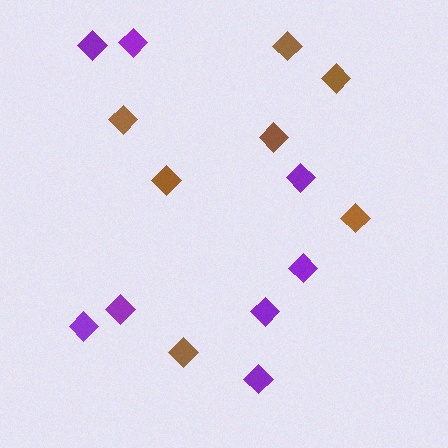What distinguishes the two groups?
There are 2 groups: one group of brown diamonds (7) and one group of purple diamonds (8).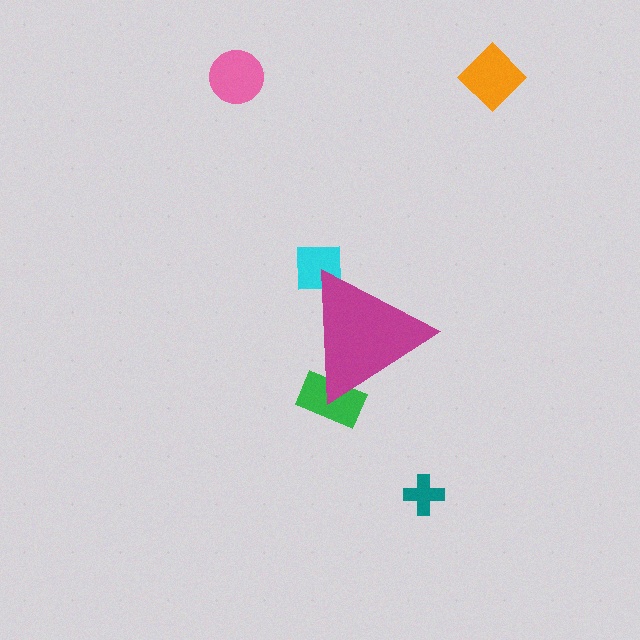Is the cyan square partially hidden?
Yes, the cyan square is partially hidden behind the magenta triangle.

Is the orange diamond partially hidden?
No, the orange diamond is fully visible.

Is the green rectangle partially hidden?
Yes, the green rectangle is partially hidden behind the magenta triangle.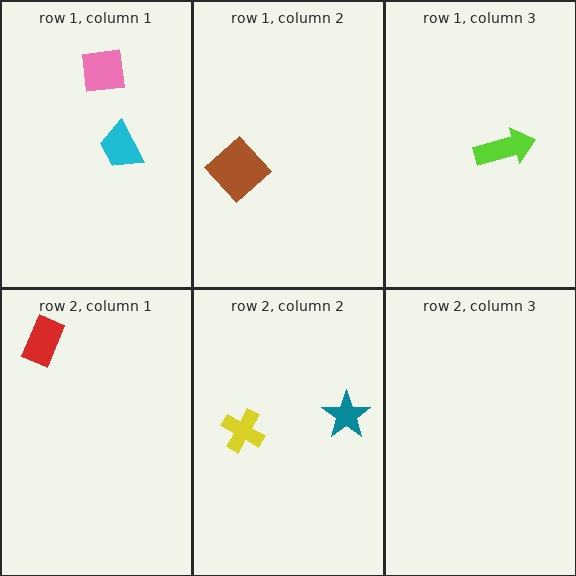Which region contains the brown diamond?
The row 1, column 2 region.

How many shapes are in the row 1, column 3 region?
1.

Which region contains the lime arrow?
The row 1, column 3 region.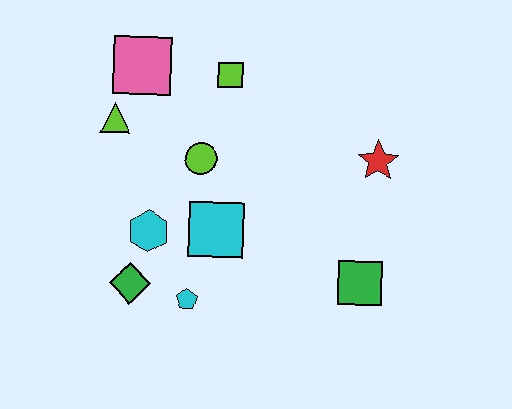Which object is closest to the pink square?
The lime triangle is closest to the pink square.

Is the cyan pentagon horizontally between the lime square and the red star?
No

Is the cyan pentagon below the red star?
Yes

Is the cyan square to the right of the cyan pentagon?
Yes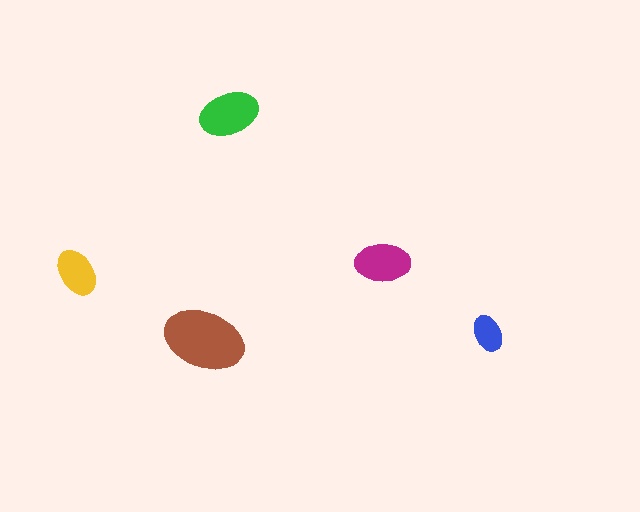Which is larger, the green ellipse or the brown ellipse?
The brown one.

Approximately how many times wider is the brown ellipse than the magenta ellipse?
About 1.5 times wider.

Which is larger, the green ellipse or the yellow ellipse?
The green one.